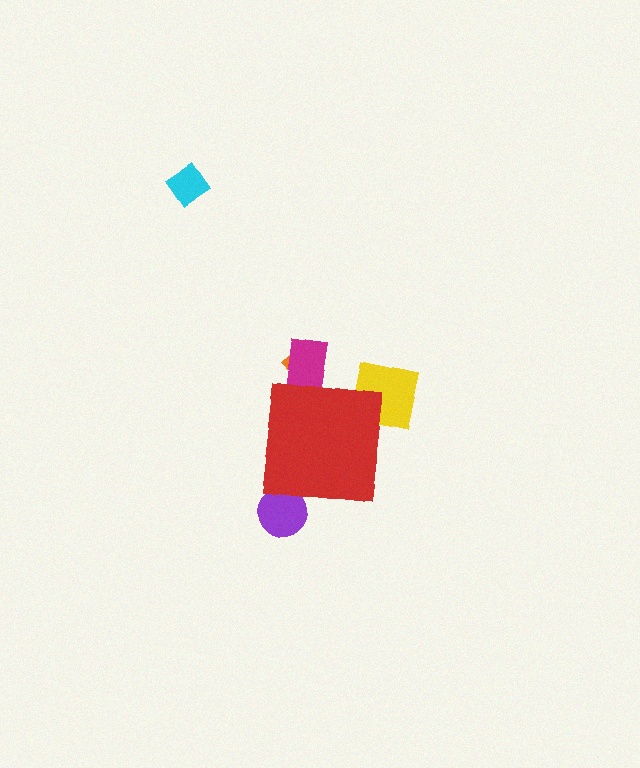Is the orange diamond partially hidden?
Yes, the orange diamond is partially hidden behind the red square.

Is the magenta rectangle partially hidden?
Yes, the magenta rectangle is partially hidden behind the red square.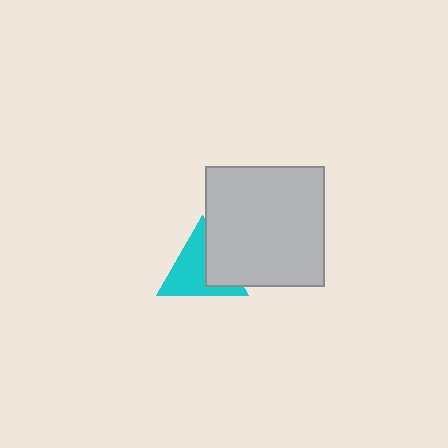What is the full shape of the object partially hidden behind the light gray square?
The partially hidden object is a cyan triangle.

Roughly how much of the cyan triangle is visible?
Most of it is visible (roughly 65%).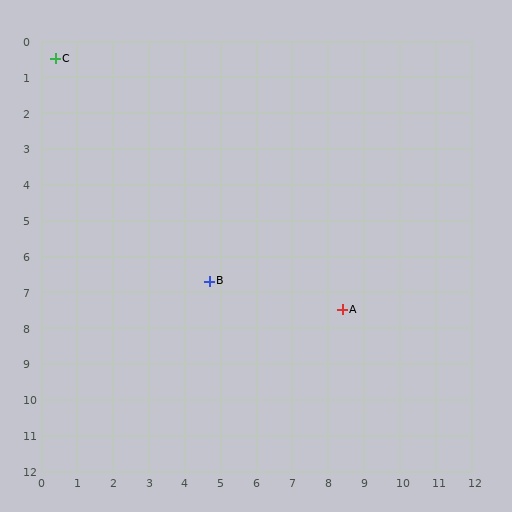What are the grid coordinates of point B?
Point B is at approximately (4.7, 6.7).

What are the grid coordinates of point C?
Point C is at approximately (0.4, 0.5).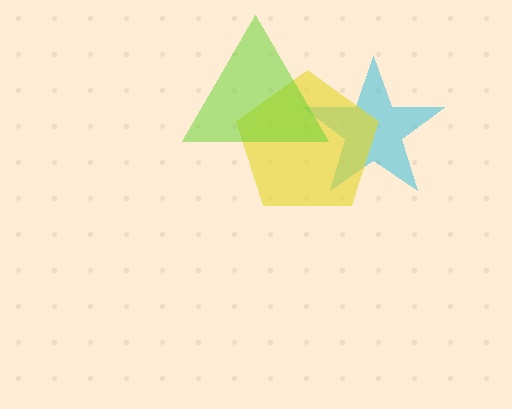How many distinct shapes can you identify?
There are 3 distinct shapes: a cyan star, a yellow pentagon, a lime triangle.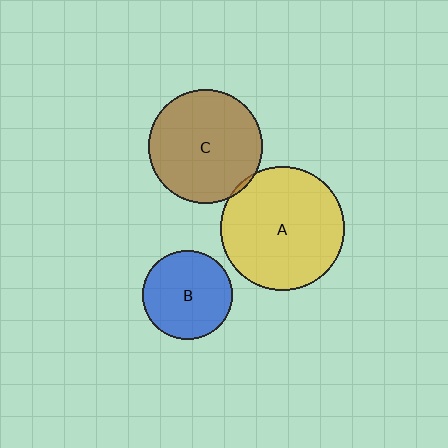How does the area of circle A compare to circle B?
Approximately 1.9 times.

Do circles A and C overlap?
Yes.